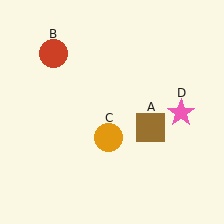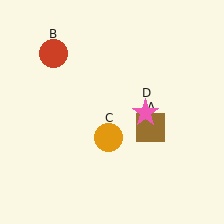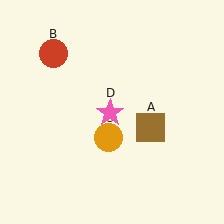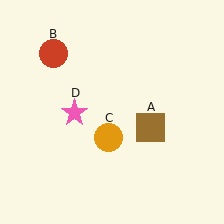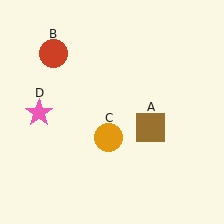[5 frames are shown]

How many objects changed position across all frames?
1 object changed position: pink star (object D).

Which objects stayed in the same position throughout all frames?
Brown square (object A) and red circle (object B) and orange circle (object C) remained stationary.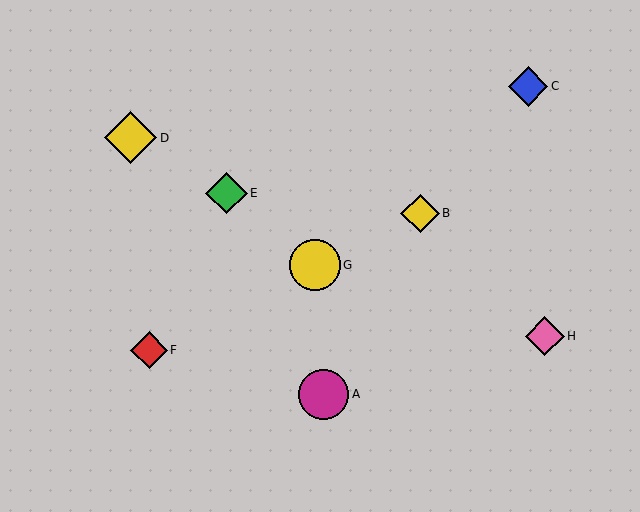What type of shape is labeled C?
Shape C is a blue diamond.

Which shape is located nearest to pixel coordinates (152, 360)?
The red diamond (labeled F) at (149, 350) is nearest to that location.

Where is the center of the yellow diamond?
The center of the yellow diamond is at (131, 138).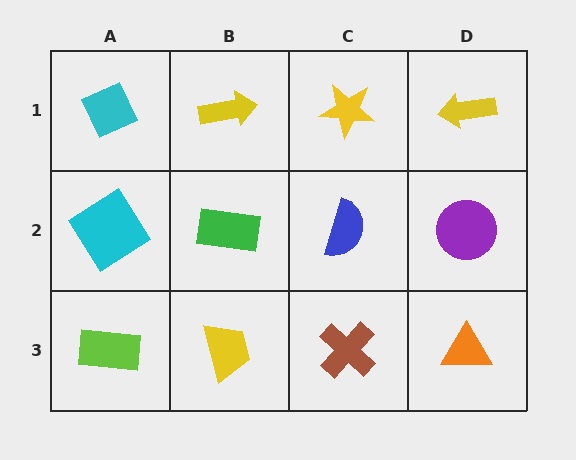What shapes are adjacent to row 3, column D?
A purple circle (row 2, column D), a brown cross (row 3, column C).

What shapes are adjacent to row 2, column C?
A yellow star (row 1, column C), a brown cross (row 3, column C), a green rectangle (row 2, column B), a purple circle (row 2, column D).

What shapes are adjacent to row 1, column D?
A purple circle (row 2, column D), a yellow star (row 1, column C).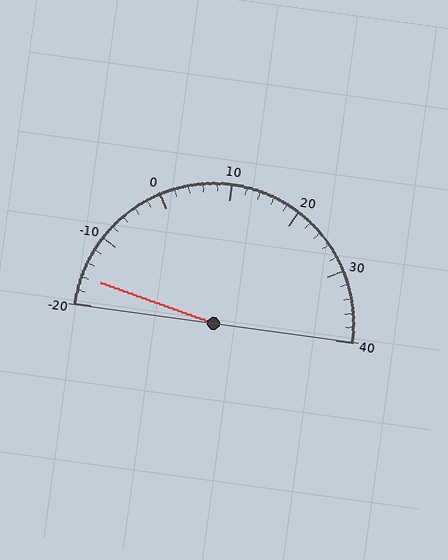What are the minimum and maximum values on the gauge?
The gauge ranges from -20 to 40.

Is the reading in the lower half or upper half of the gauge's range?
The reading is in the lower half of the range (-20 to 40).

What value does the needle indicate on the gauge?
The needle indicates approximately -16.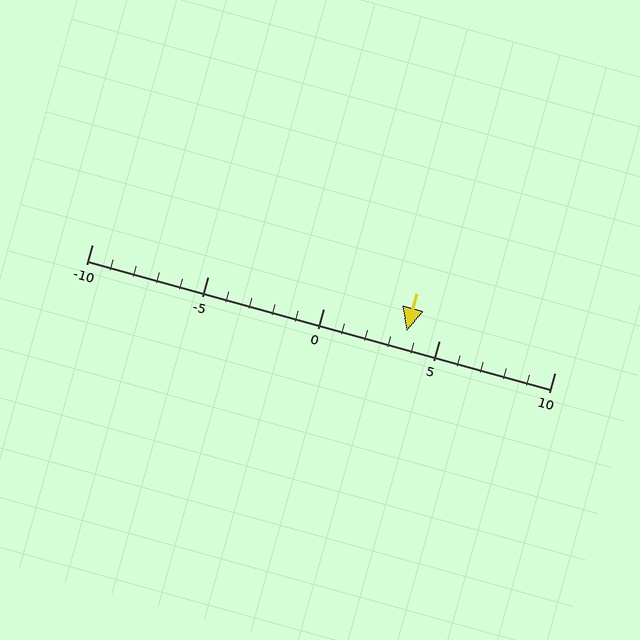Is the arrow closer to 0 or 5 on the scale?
The arrow is closer to 5.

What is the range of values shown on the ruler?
The ruler shows values from -10 to 10.